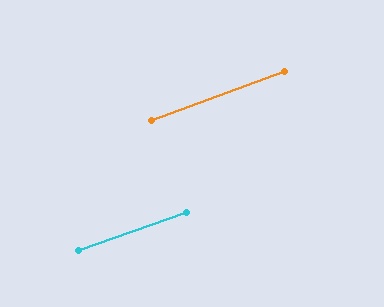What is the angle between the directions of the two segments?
Approximately 1 degree.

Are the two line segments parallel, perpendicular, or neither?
Parallel — their directions differ by only 0.5°.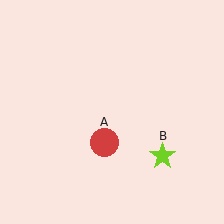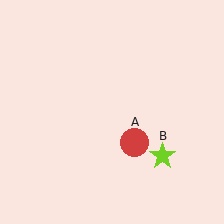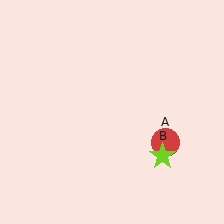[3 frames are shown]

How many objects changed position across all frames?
1 object changed position: red circle (object A).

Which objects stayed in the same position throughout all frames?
Lime star (object B) remained stationary.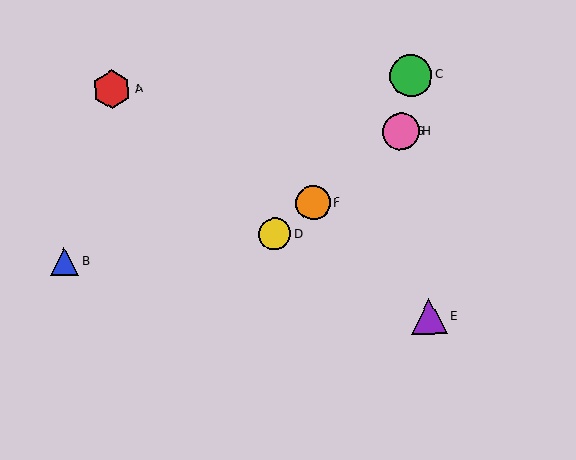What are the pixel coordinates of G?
Object G is at (401, 132).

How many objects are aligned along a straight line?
4 objects (D, F, G, H) are aligned along a straight line.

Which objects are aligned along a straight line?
Objects D, F, G, H are aligned along a straight line.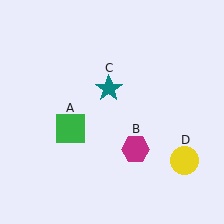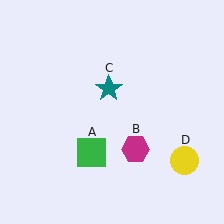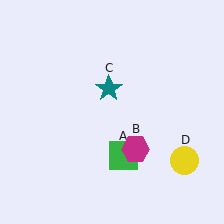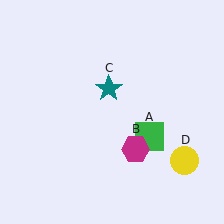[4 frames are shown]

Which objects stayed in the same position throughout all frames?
Magenta hexagon (object B) and teal star (object C) and yellow circle (object D) remained stationary.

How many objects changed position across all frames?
1 object changed position: green square (object A).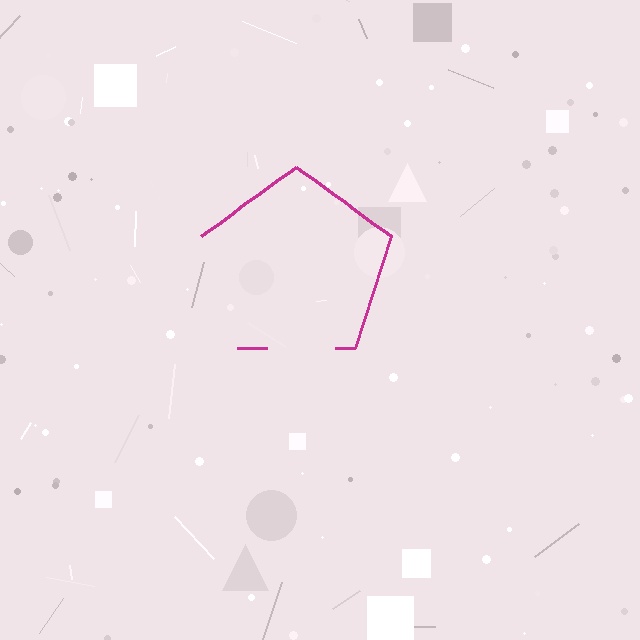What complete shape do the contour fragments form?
The contour fragments form a pentagon.